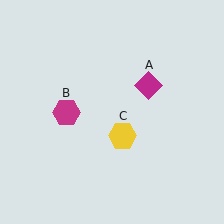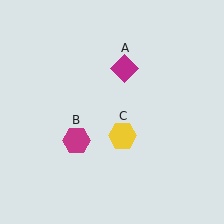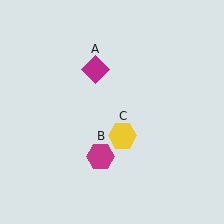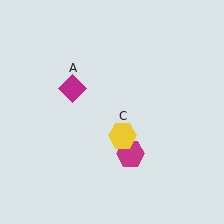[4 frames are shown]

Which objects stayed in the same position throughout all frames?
Yellow hexagon (object C) remained stationary.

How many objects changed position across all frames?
2 objects changed position: magenta diamond (object A), magenta hexagon (object B).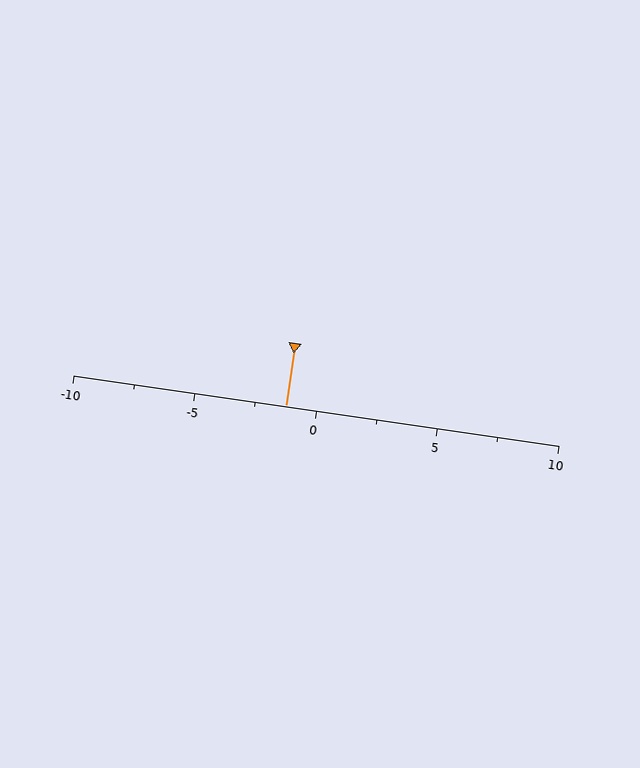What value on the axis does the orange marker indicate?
The marker indicates approximately -1.2.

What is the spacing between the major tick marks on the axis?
The major ticks are spaced 5 apart.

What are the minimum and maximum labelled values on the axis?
The axis runs from -10 to 10.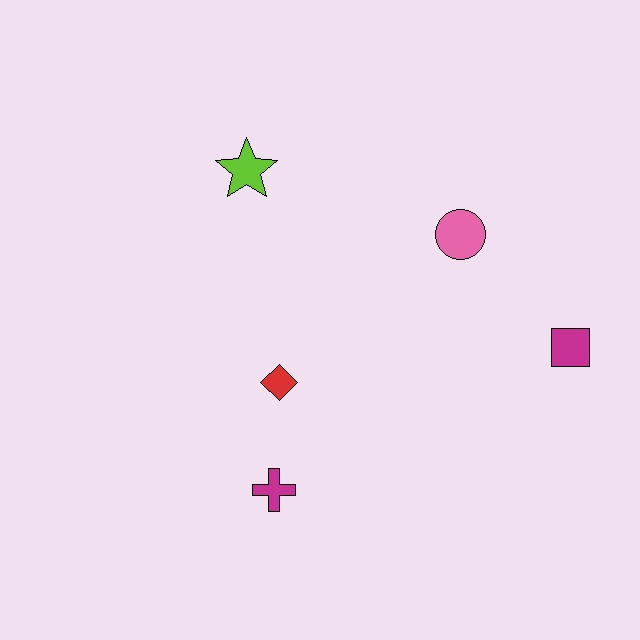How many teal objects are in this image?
There are no teal objects.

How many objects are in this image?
There are 5 objects.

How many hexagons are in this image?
There are no hexagons.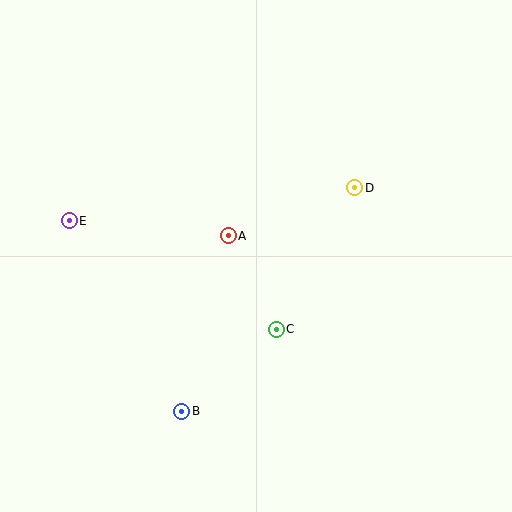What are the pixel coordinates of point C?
Point C is at (276, 329).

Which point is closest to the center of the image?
Point A at (228, 236) is closest to the center.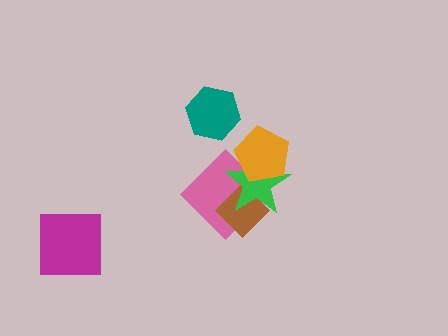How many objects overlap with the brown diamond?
2 objects overlap with the brown diamond.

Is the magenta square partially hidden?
No, no other shape covers it.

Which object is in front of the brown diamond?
The green star is in front of the brown diamond.